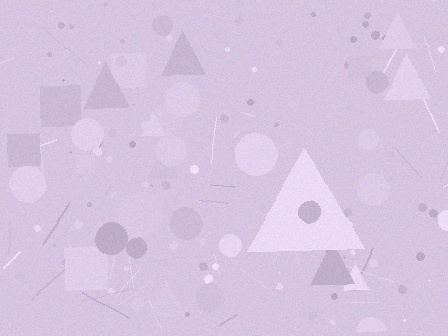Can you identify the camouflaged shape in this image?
The camouflaged shape is a triangle.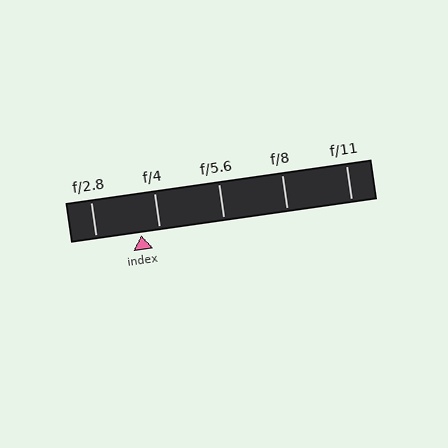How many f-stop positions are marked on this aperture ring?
There are 5 f-stop positions marked.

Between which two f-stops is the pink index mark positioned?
The index mark is between f/2.8 and f/4.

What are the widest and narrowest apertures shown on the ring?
The widest aperture shown is f/2.8 and the narrowest is f/11.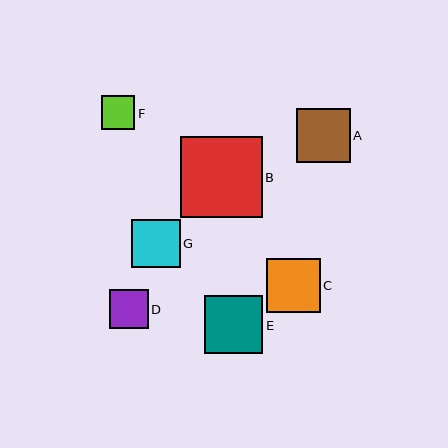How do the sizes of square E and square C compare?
Square E and square C are approximately the same size.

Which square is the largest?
Square B is the largest with a size of approximately 81 pixels.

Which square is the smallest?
Square F is the smallest with a size of approximately 34 pixels.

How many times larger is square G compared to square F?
Square G is approximately 1.4 times the size of square F.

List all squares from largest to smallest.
From largest to smallest: B, E, A, C, G, D, F.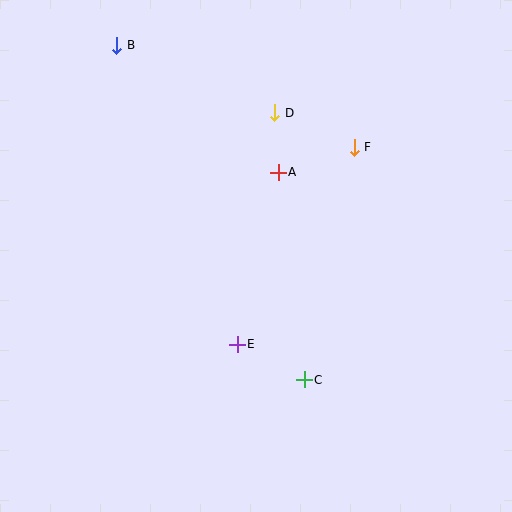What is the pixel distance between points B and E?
The distance between B and E is 322 pixels.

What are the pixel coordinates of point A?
Point A is at (278, 172).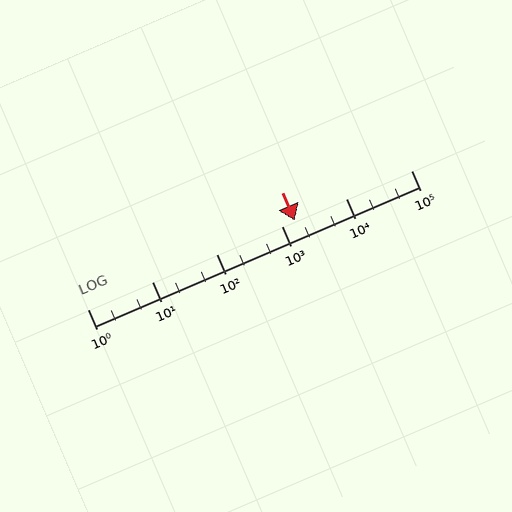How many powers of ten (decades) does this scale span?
The scale spans 5 decades, from 1 to 100000.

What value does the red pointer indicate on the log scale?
The pointer indicates approximately 1600.